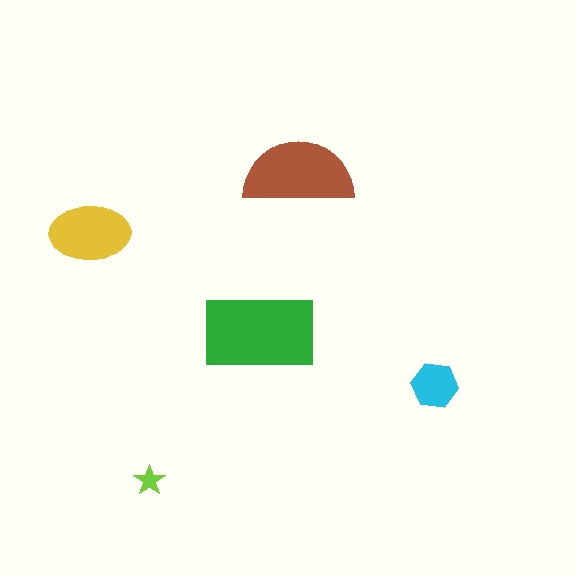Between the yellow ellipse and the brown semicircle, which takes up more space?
The brown semicircle.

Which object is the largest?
The green rectangle.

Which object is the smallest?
The lime star.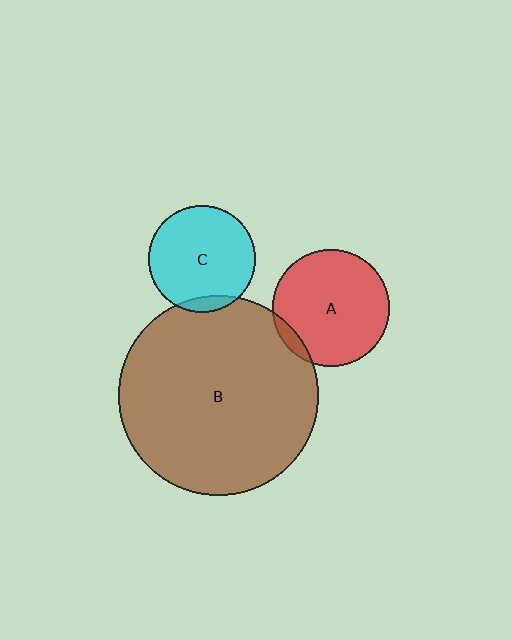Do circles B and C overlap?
Yes.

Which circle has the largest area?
Circle B (brown).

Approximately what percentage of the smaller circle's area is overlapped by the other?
Approximately 5%.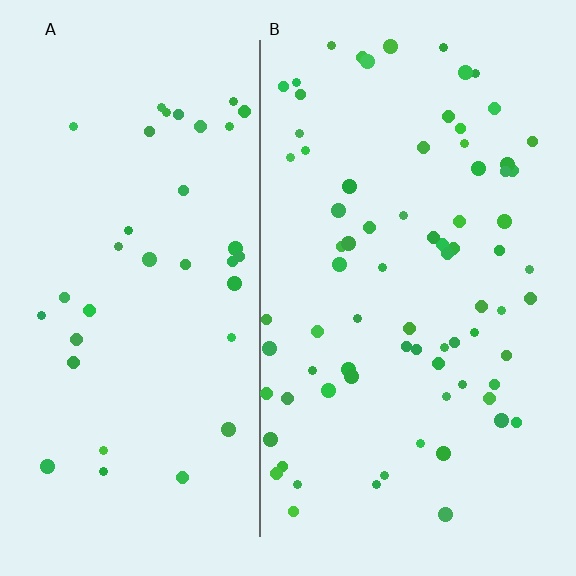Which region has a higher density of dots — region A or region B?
B (the right).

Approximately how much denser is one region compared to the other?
Approximately 2.1× — region B over region A.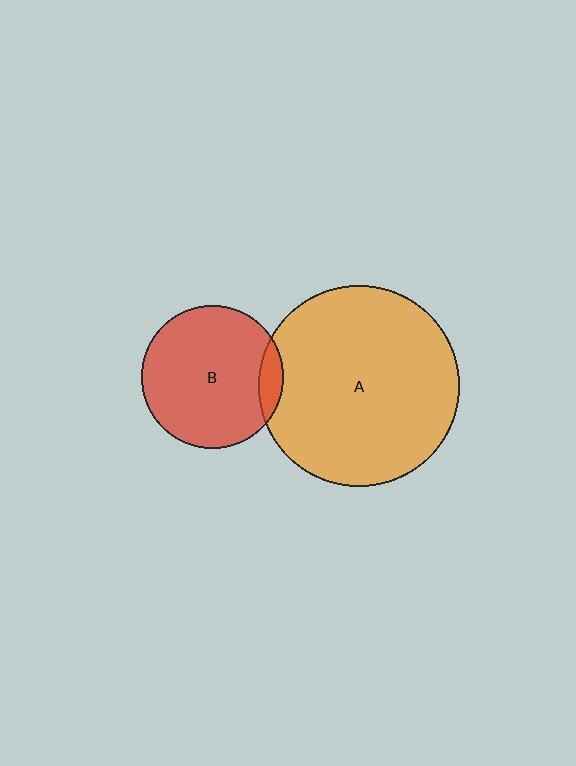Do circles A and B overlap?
Yes.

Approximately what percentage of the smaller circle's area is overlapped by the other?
Approximately 10%.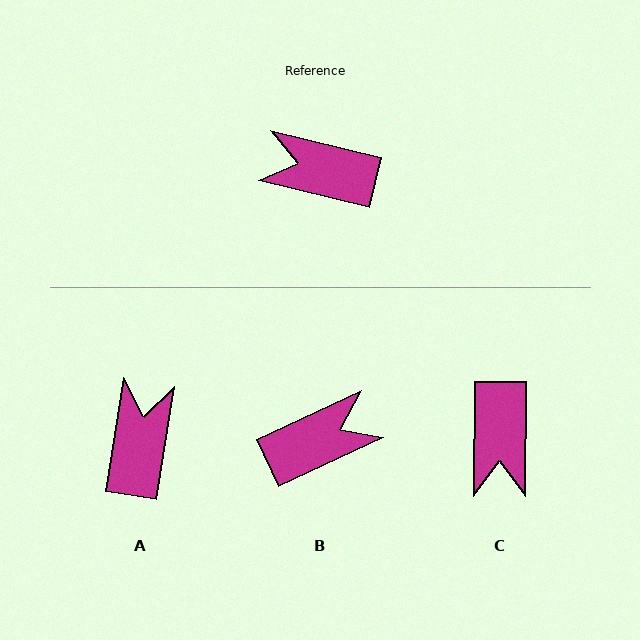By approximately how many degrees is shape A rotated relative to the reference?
Approximately 86 degrees clockwise.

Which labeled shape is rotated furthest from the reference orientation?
B, about 141 degrees away.